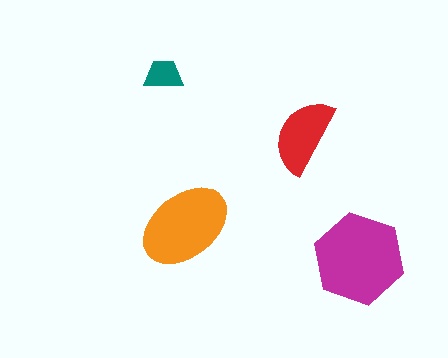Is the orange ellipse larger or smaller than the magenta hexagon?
Smaller.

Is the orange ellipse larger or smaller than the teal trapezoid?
Larger.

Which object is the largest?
The magenta hexagon.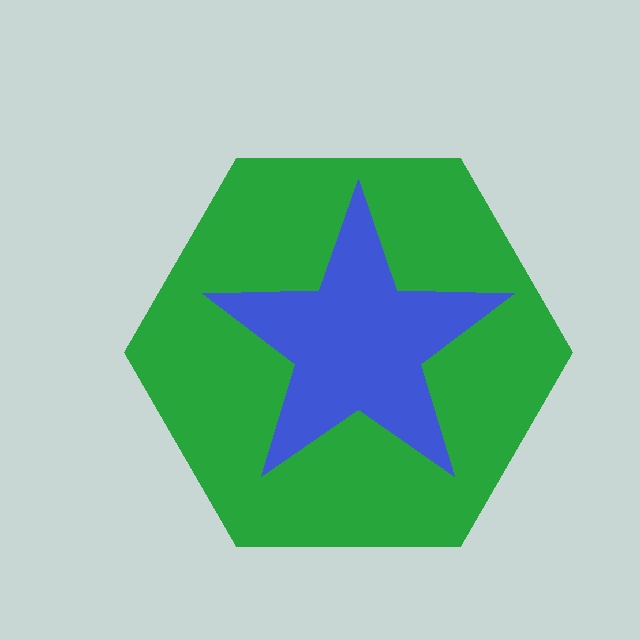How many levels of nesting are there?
2.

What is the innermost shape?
The blue star.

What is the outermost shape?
The green hexagon.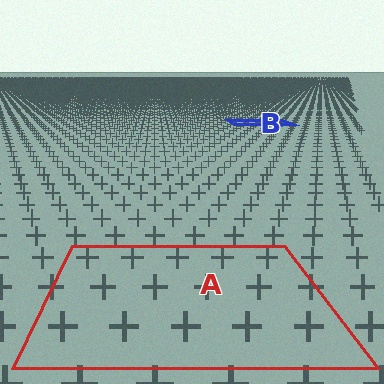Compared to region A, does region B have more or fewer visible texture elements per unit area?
Region B has more texture elements per unit area — they are packed more densely because it is farther away.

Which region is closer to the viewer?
Region A is closer. The texture elements there are larger and more spread out.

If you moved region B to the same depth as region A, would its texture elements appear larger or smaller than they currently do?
They would appear larger. At a closer depth, the same texture elements are projected at a bigger on-screen size.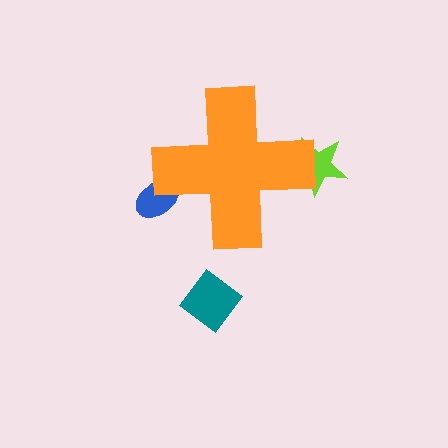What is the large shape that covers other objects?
An orange cross.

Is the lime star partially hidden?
Yes, the lime star is partially hidden behind the orange cross.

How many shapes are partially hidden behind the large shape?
2 shapes are partially hidden.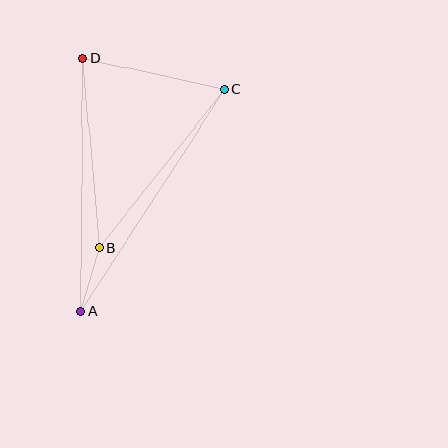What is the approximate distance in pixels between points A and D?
The distance between A and D is approximately 253 pixels.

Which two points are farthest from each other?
Points A and C are farthest from each other.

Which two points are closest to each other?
Points A and B are closest to each other.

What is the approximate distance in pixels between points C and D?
The distance between C and D is approximately 145 pixels.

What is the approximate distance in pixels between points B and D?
The distance between B and D is approximately 191 pixels.